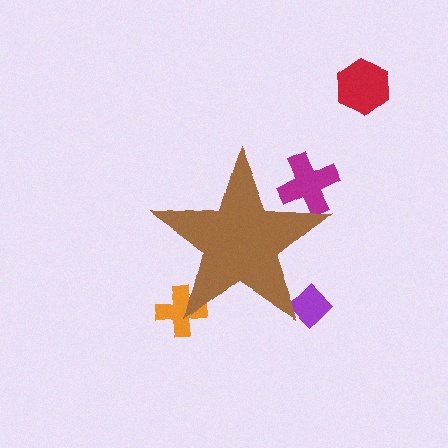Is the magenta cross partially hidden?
Yes, the magenta cross is partially hidden behind the brown star.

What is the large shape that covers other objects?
A brown star.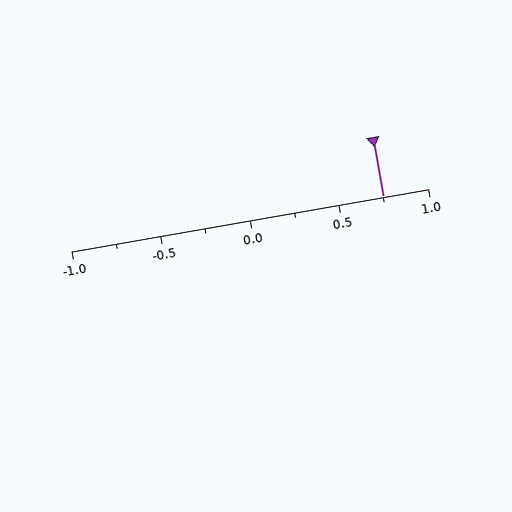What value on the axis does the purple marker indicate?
The marker indicates approximately 0.75.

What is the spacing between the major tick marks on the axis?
The major ticks are spaced 0.5 apart.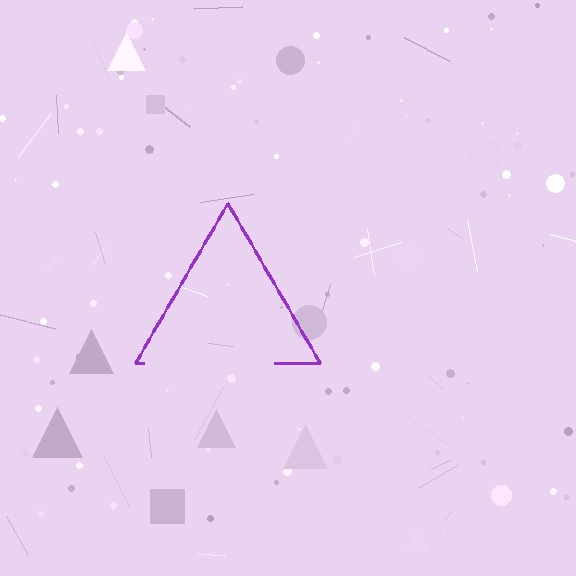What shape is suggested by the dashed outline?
The dashed outline suggests a triangle.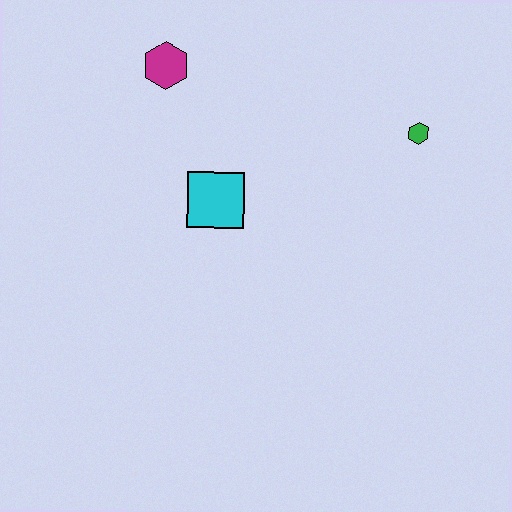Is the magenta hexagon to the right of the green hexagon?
No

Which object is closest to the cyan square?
The magenta hexagon is closest to the cyan square.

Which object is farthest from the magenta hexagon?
The green hexagon is farthest from the magenta hexagon.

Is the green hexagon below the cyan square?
No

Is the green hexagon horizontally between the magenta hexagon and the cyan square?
No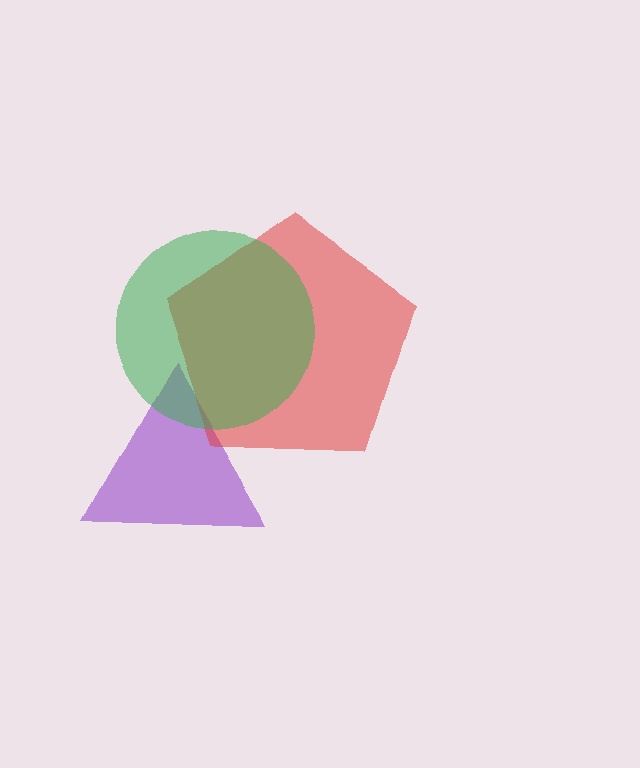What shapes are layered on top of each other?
The layered shapes are: a purple triangle, a red pentagon, a green circle.